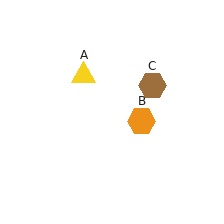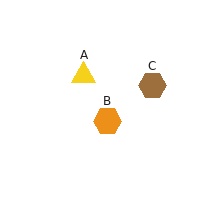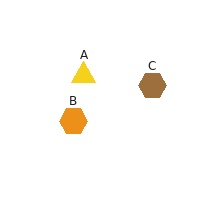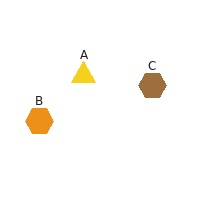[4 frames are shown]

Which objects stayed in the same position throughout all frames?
Yellow triangle (object A) and brown hexagon (object C) remained stationary.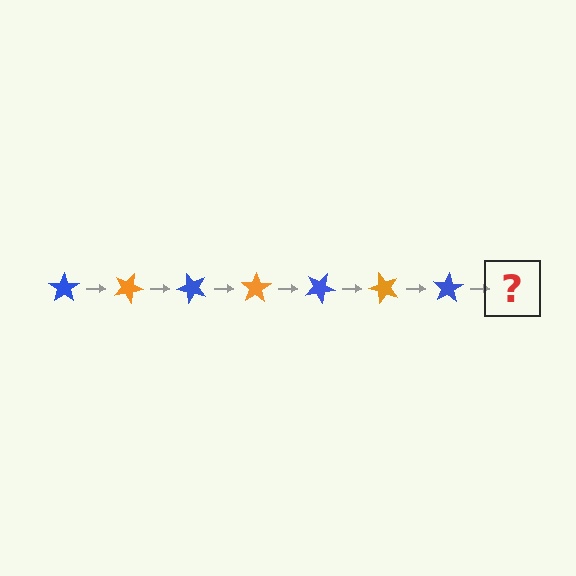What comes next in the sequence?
The next element should be an orange star, rotated 175 degrees from the start.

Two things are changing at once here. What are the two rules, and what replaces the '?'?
The two rules are that it rotates 25 degrees each step and the color cycles through blue and orange. The '?' should be an orange star, rotated 175 degrees from the start.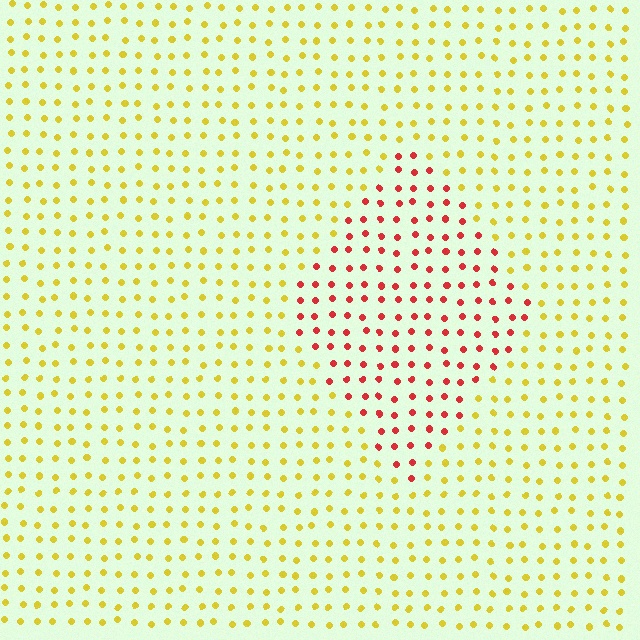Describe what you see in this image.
The image is filled with small yellow elements in a uniform arrangement. A diamond-shaped region is visible where the elements are tinted to a slightly different hue, forming a subtle color boundary.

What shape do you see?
I see a diamond.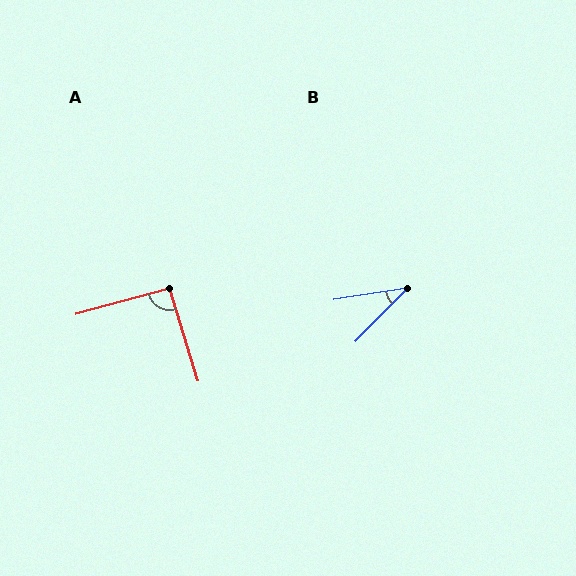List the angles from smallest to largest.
B (37°), A (92°).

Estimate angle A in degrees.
Approximately 92 degrees.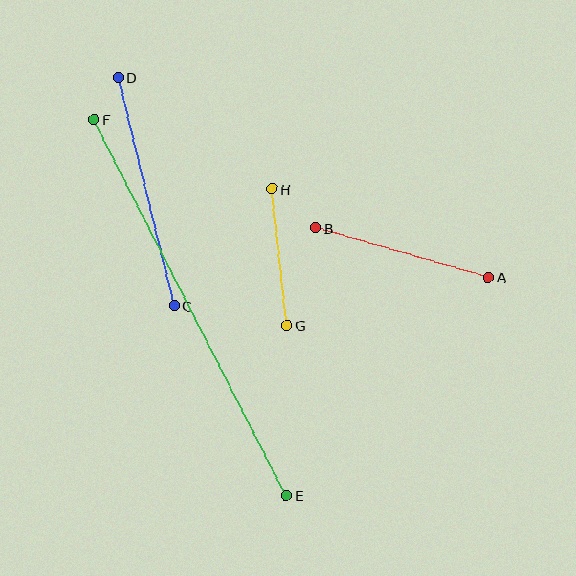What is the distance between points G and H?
The distance is approximately 137 pixels.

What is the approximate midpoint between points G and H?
The midpoint is at approximately (280, 257) pixels.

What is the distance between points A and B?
The distance is approximately 180 pixels.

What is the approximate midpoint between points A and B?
The midpoint is at approximately (402, 253) pixels.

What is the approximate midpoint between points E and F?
The midpoint is at approximately (190, 307) pixels.